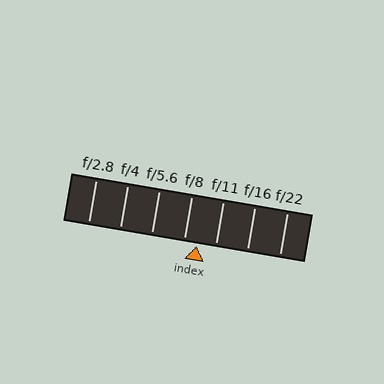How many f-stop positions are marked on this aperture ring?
There are 7 f-stop positions marked.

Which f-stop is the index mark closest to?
The index mark is closest to f/8.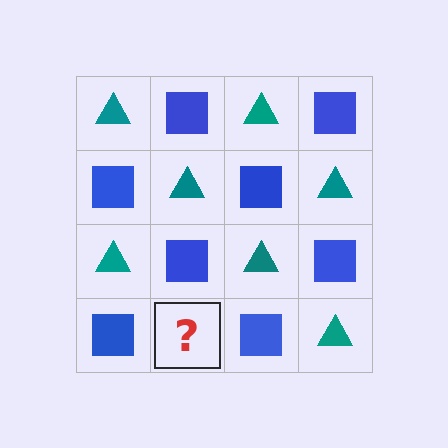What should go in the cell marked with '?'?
The missing cell should contain a teal triangle.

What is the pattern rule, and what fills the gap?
The rule is that it alternates teal triangle and blue square in a checkerboard pattern. The gap should be filled with a teal triangle.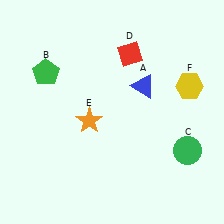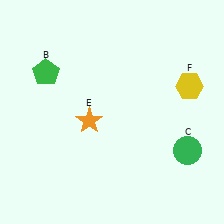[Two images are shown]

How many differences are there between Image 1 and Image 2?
There are 2 differences between the two images.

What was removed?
The blue triangle (A), the red diamond (D) were removed in Image 2.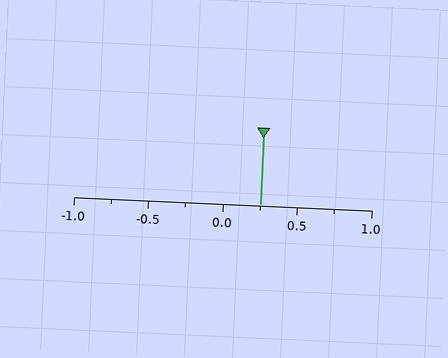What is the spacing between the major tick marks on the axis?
The major ticks are spaced 0.5 apart.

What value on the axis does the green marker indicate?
The marker indicates approximately 0.25.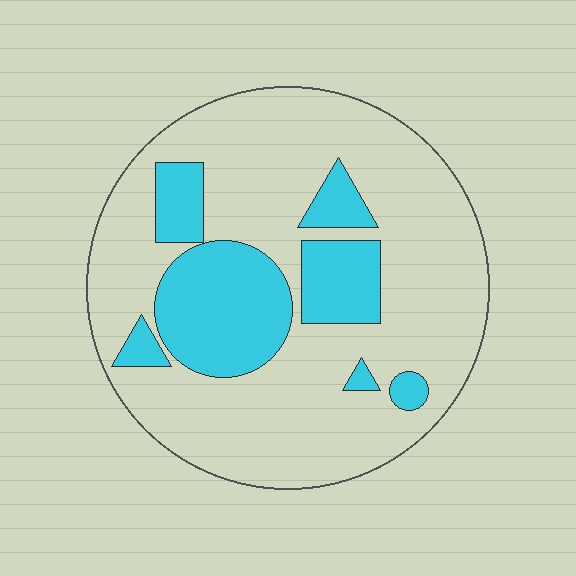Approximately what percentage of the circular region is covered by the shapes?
Approximately 25%.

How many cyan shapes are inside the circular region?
7.